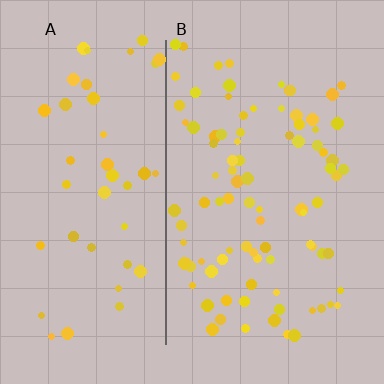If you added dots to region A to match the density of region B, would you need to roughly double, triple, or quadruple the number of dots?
Approximately double.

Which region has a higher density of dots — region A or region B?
B (the right).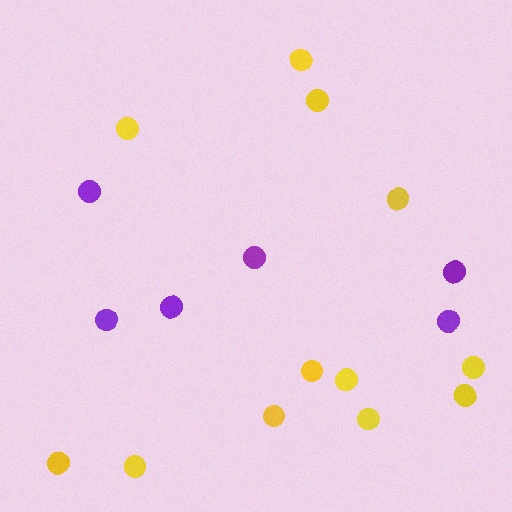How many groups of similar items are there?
There are 2 groups: one group of yellow circles (12) and one group of purple circles (6).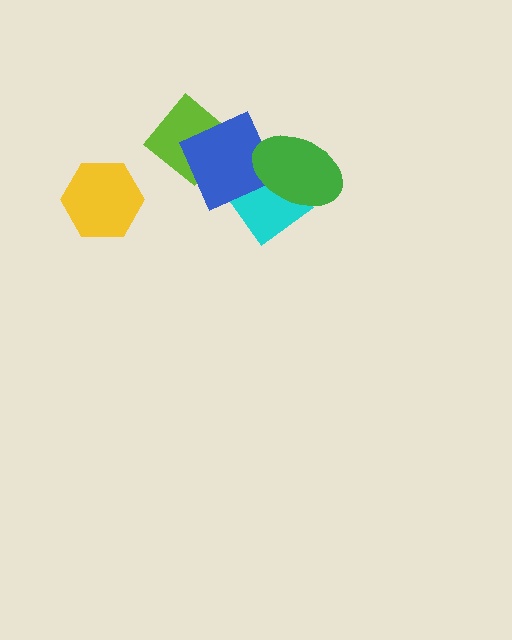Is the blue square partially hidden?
Yes, it is partially covered by another shape.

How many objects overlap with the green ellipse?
2 objects overlap with the green ellipse.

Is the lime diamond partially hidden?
Yes, it is partially covered by another shape.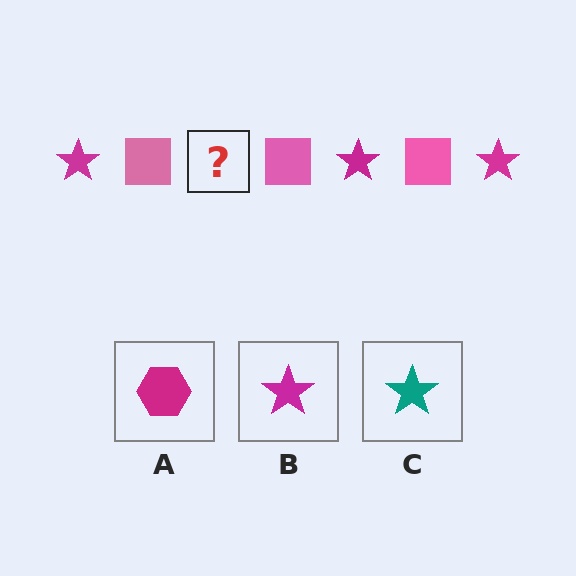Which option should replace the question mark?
Option B.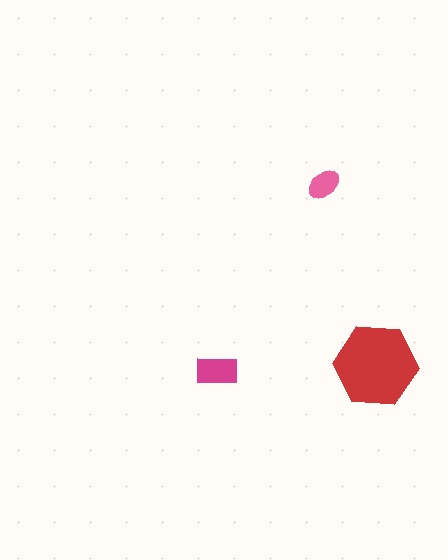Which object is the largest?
The red hexagon.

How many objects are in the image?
There are 3 objects in the image.